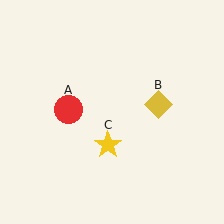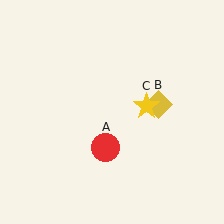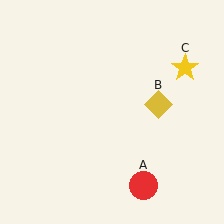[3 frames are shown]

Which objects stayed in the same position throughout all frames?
Yellow diamond (object B) remained stationary.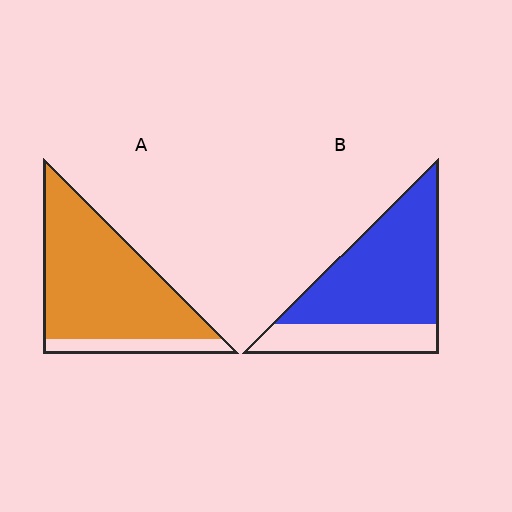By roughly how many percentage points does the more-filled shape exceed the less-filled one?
By roughly 15 percentage points (A over B).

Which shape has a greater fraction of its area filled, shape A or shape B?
Shape A.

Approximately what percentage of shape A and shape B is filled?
A is approximately 85% and B is approximately 70%.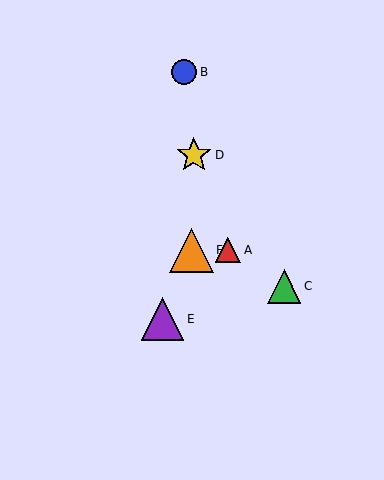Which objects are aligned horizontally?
Objects A, F are aligned horizontally.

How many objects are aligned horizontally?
2 objects (A, F) are aligned horizontally.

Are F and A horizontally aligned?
Yes, both are at y≈250.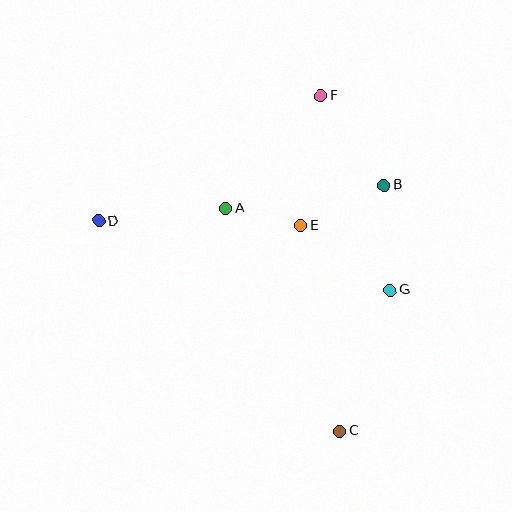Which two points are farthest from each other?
Points C and F are farthest from each other.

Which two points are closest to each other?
Points A and E are closest to each other.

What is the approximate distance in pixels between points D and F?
The distance between D and F is approximately 255 pixels.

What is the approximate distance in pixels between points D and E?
The distance between D and E is approximately 202 pixels.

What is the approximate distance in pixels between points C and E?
The distance between C and E is approximately 209 pixels.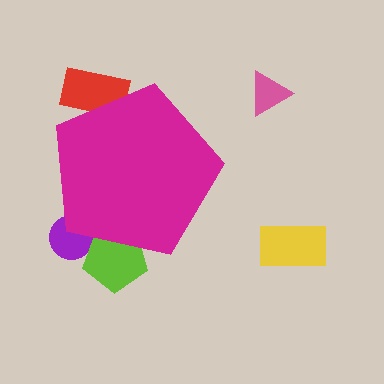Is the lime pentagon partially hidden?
Yes, the lime pentagon is partially hidden behind the magenta pentagon.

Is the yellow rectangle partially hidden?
No, the yellow rectangle is fully visible.